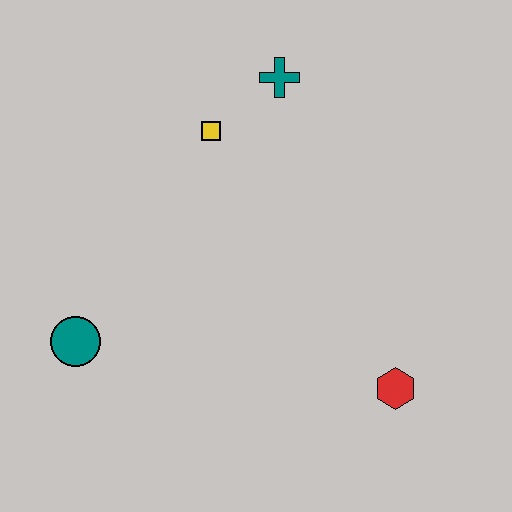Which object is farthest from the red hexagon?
The teal cross is farthest from the red hexagon.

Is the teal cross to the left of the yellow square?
No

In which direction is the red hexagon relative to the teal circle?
The red hexagon is to the right of the teal circle.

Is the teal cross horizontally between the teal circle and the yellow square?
No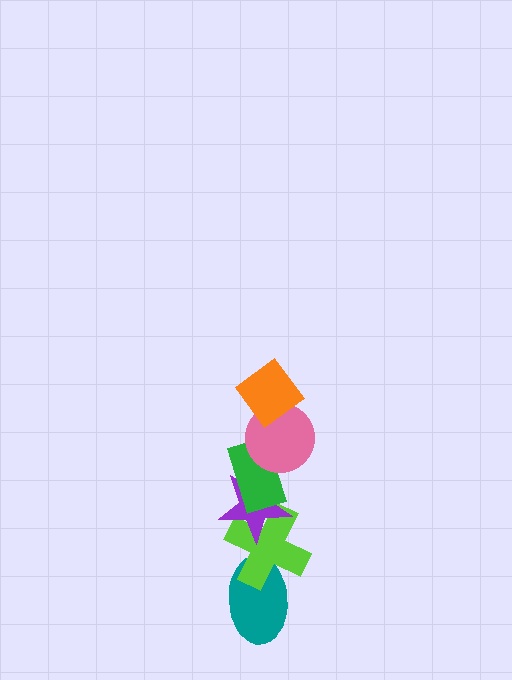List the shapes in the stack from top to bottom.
From top to bottom: the orange diamond, the pink circle, the green rectangle, the purple star, the lime cross, the teal ellipse.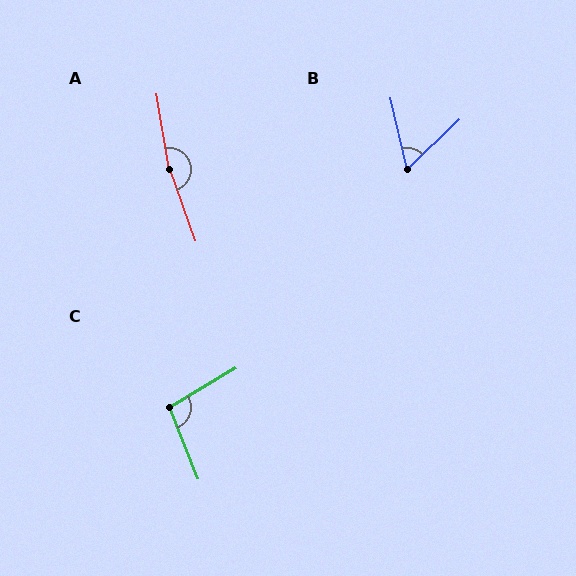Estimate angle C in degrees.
Approximately 99 degrees.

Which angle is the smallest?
B, at approximately 59 degrees.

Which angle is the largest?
A, at approximately 170 degrees.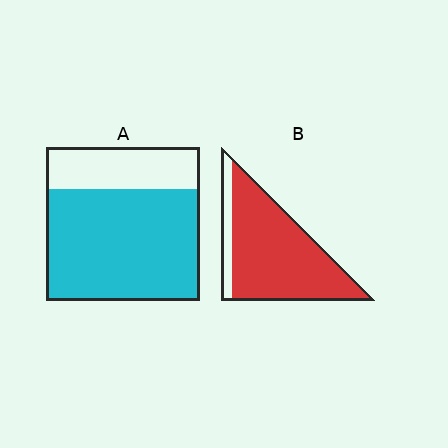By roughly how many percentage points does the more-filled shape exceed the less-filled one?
By roughly 15 percentage points (B over A).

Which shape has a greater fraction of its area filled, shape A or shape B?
Shape B.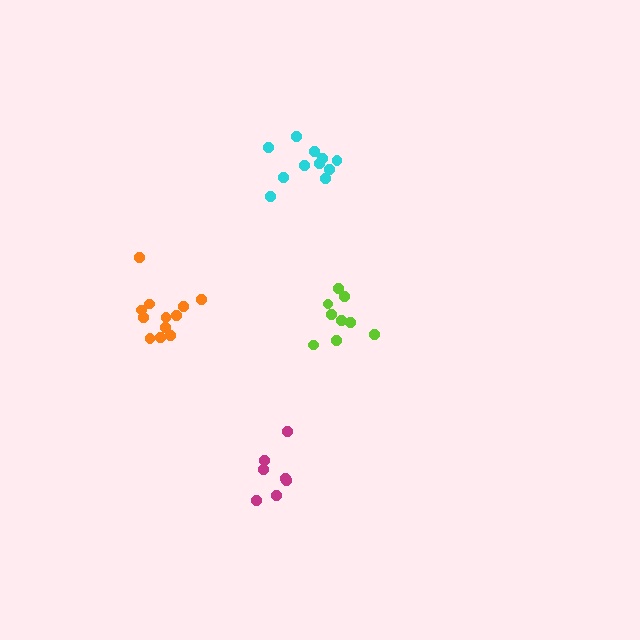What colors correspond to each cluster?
The clusters are colored: lime, orange, magenta, cyan.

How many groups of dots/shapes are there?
There are 4 groups.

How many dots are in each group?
Group 1: 9 dots, Group 2: 12 dots, Group 3: 7 dots, Group 4: 11 dots (39 total).